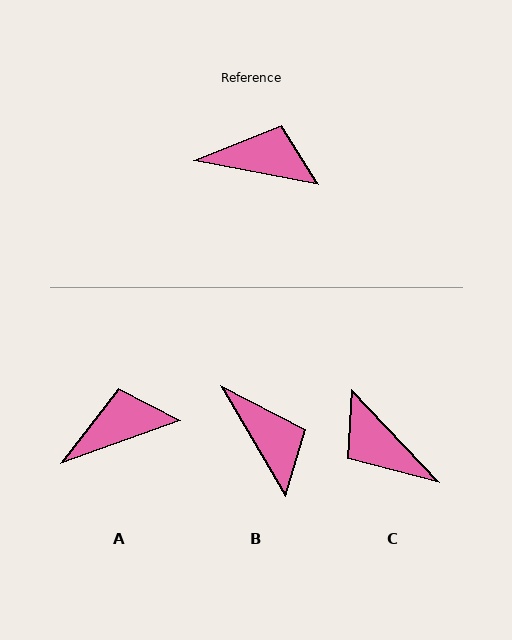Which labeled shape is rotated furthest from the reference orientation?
C, about 145 degrees away.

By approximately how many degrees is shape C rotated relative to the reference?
Approximately 145 degrees counter-clockwise.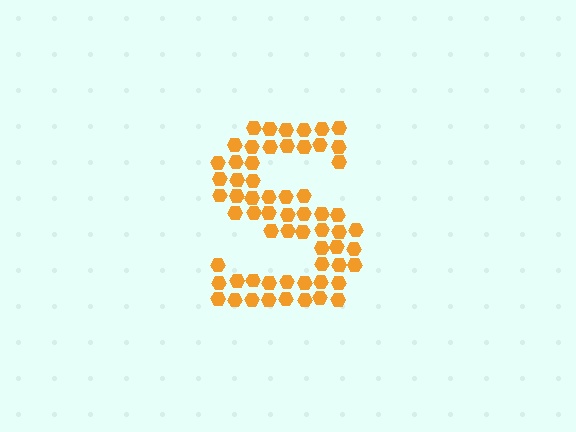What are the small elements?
The small elements are hexagons.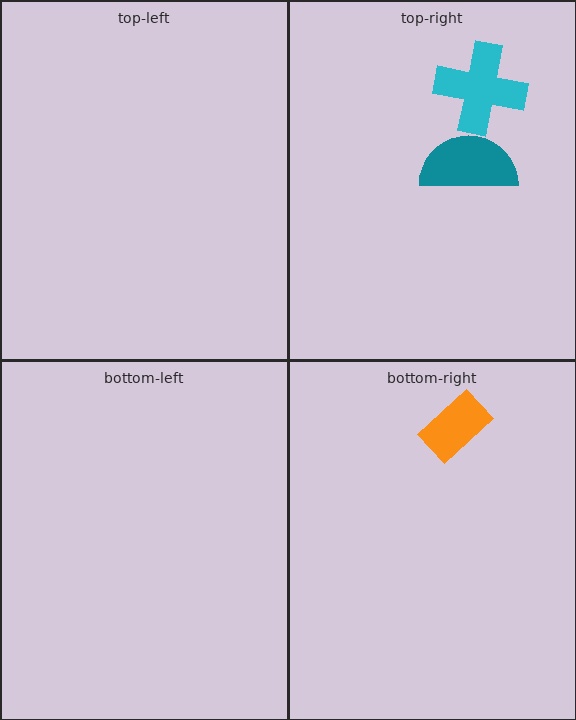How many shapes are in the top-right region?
2.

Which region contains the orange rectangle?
The bottom-right region.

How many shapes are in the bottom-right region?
1.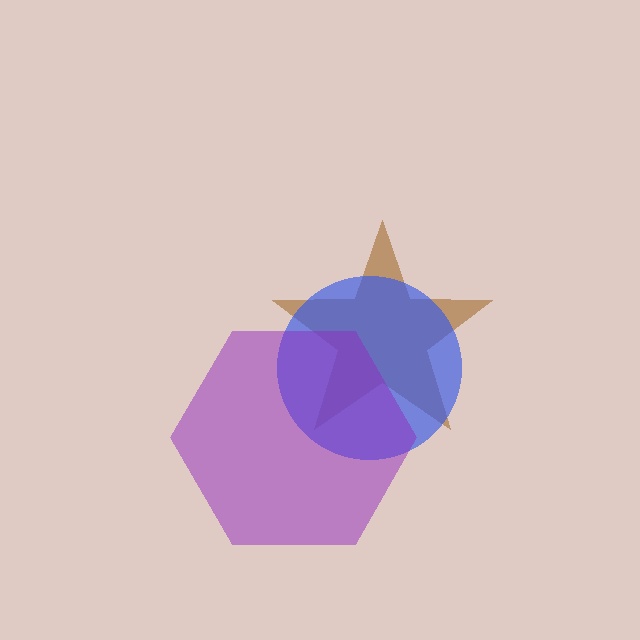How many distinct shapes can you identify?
There are 3 distinct shapes: a brown star, a blue circle, a purple hexagon.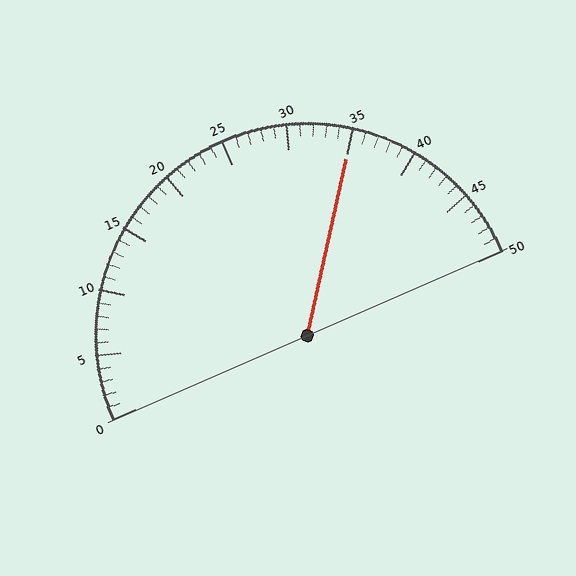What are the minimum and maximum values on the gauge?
The gauge ranges from 0 to 50.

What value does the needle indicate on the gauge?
The needle indicates approximately 35.